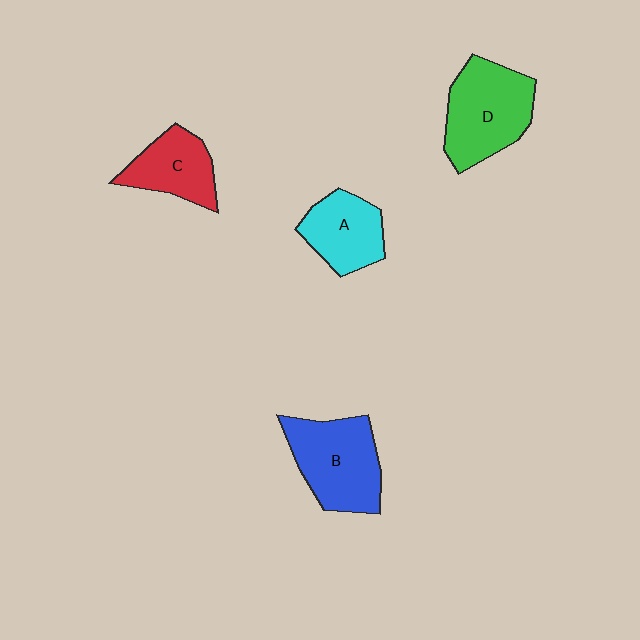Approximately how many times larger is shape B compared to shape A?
Approximately 1.4 times.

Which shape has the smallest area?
Shape C (red).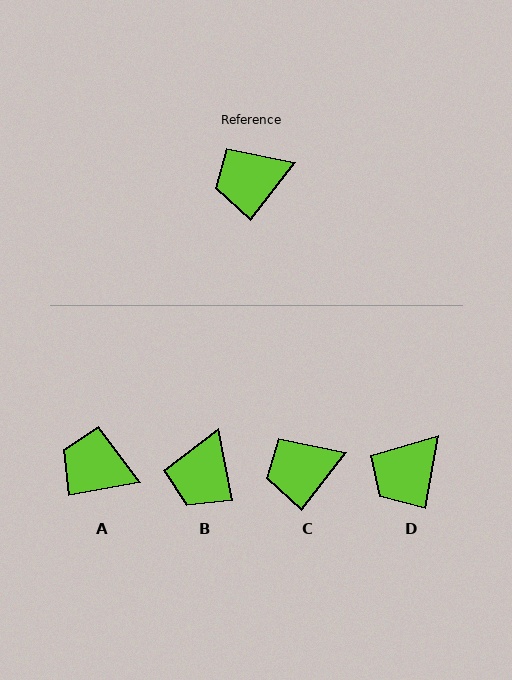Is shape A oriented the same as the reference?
No, it is off by about 42 degrees.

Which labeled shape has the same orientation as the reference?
C.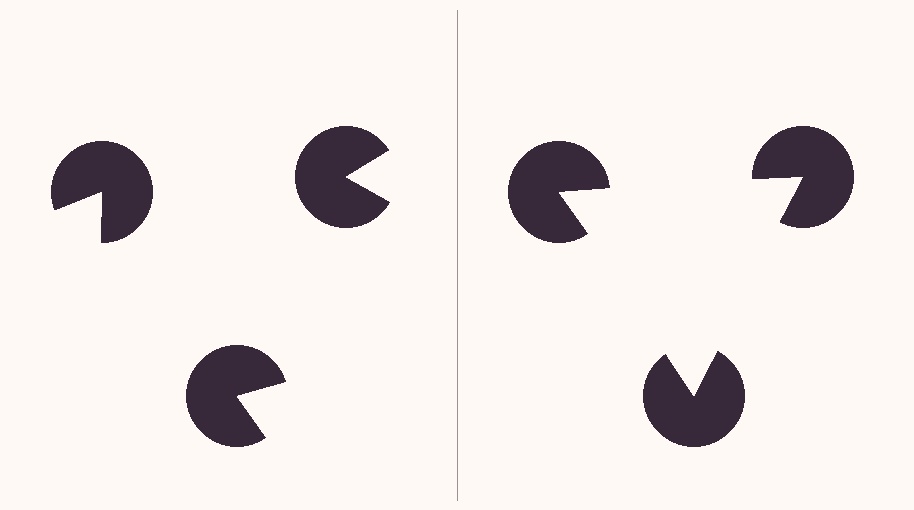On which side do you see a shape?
An illusory triangle appears on the right side. On the left side the wedge cuts are rotated, so no coherent shape forms.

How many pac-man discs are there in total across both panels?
6 — 3 on each side.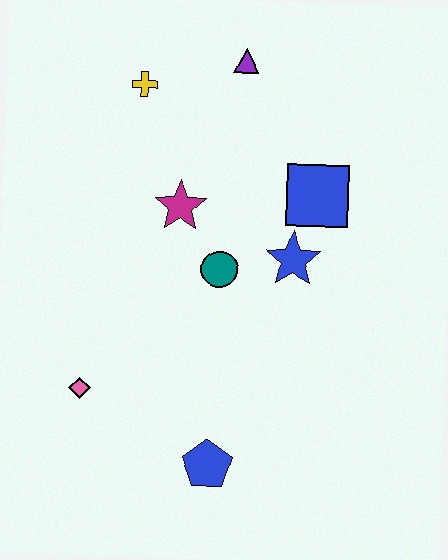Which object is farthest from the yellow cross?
The blue pentagon is farthest from the yellow cross.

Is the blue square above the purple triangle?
No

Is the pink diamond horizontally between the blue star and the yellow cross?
No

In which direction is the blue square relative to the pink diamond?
The blue square is to the right of the pink diamond.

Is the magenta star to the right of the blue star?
No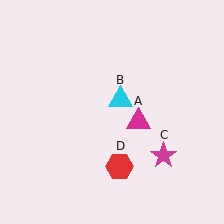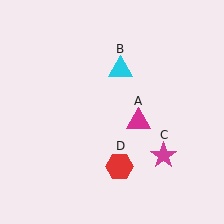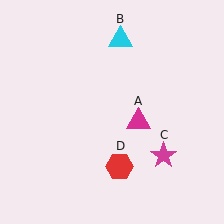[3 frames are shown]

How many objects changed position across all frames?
1 object changed position: cyan triangle (object B).